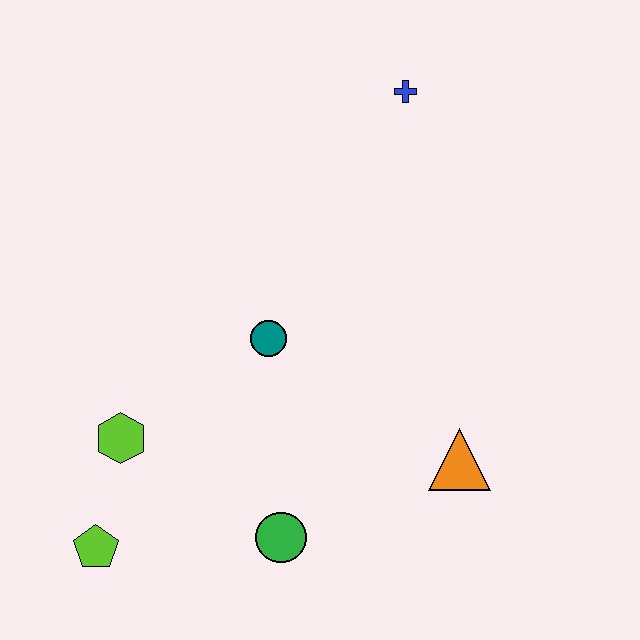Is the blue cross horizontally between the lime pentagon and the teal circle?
No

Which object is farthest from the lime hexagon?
The blue cross is farthest from the lime hexagon.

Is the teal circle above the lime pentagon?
Yes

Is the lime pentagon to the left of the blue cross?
Yes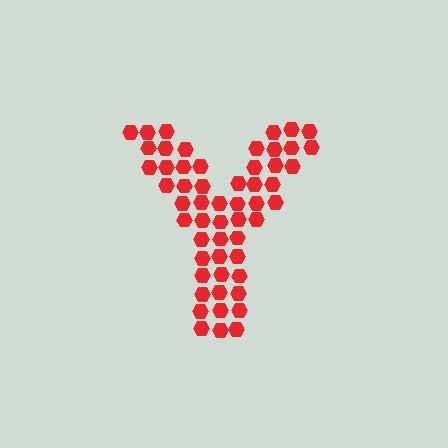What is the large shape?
The large shape is the letter Y.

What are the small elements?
The small elements are hexagons.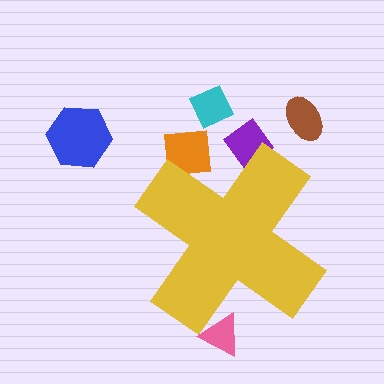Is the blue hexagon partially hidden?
No, the blue hexagon is fully visible.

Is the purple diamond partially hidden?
Yes, the purple diamond is partially hidden behind the yellow cross.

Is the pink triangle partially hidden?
Yes, the pink triangle is partially hidden behind the yellow cross.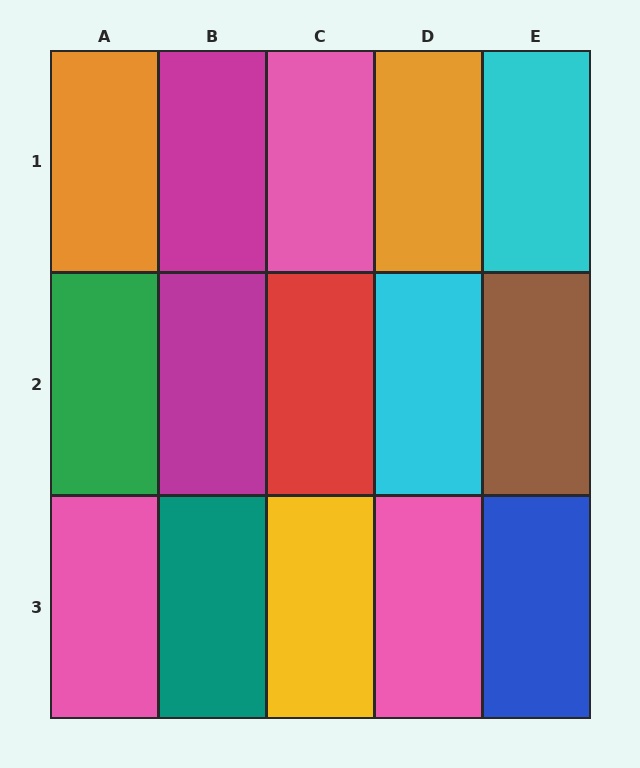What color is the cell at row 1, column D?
Orange.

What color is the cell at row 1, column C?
Pink.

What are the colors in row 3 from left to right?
Pink, teal, yellow, pink, blue.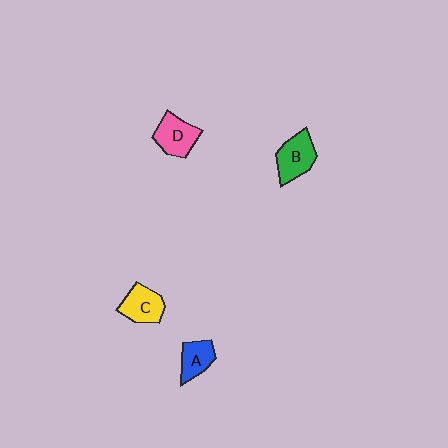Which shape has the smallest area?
Shape A (blue).